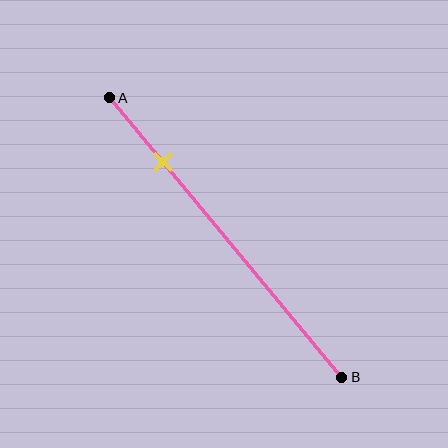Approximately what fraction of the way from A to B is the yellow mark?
The yellow mark is approximately 25% of the way from A to B.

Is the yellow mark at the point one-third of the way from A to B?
No, the mark is at about 25% from A, not at the 33% one-third point.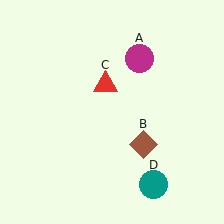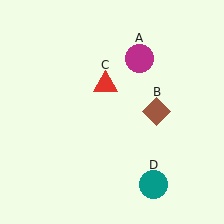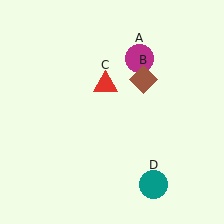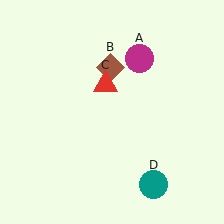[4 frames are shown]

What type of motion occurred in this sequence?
The brown diamond (object B) rotated counterclockwise around the center of the scene.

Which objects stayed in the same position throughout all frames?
Magenta circle (object A) and red triangle (object C) and teal circle (object D) remained stationary.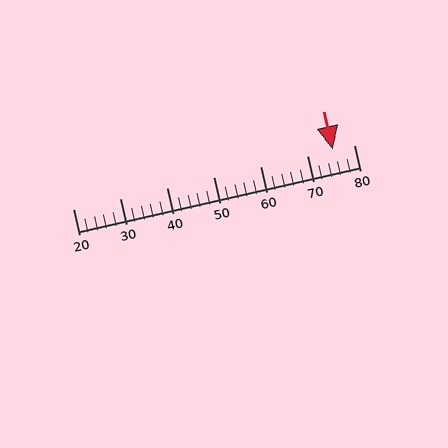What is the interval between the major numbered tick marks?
The major tick marks are spaced 10 units apart.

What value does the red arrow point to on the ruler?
The red arrow points to approximately 76.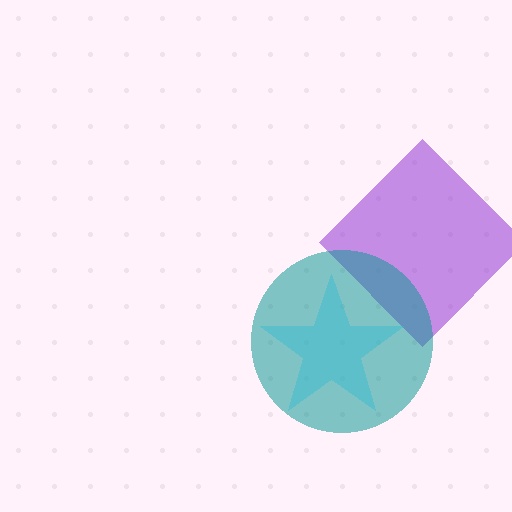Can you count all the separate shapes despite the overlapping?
Yes, there are 3 separate shapes.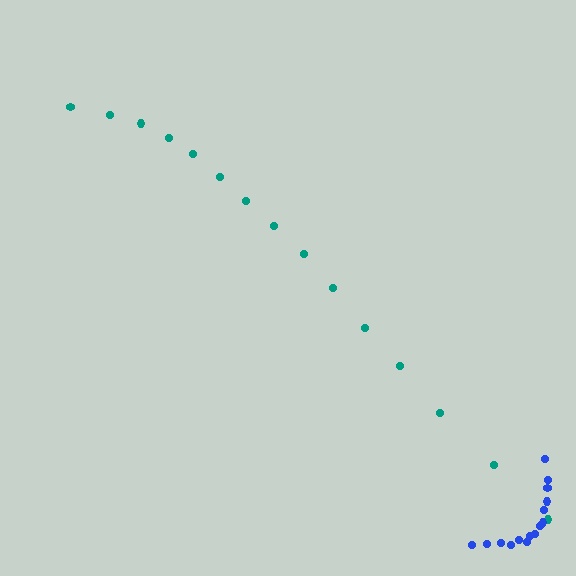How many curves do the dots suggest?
There are 2 distinct paths.